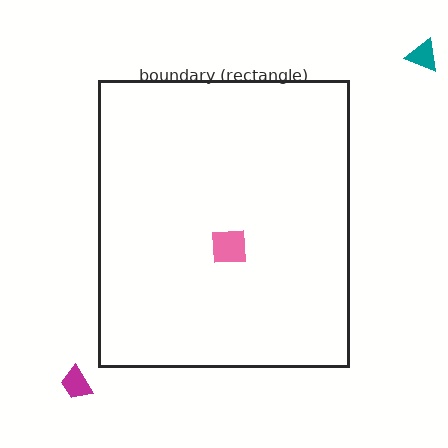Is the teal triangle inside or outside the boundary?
Outside.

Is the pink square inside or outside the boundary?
Inside.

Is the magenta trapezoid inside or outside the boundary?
Outside.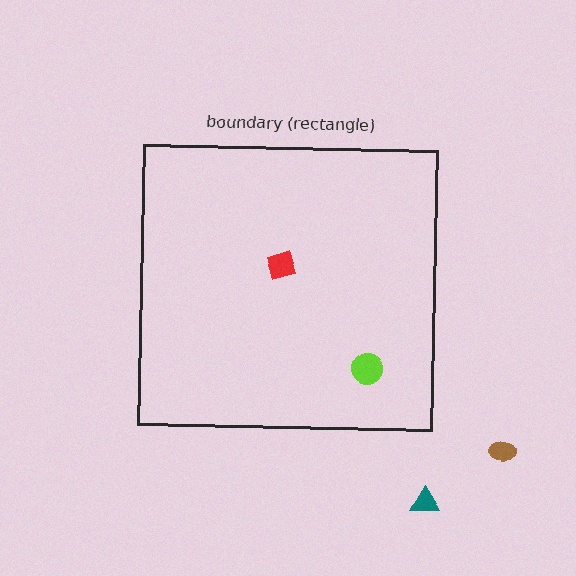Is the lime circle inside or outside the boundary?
Inside.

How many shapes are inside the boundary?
2 inside, 2 outside.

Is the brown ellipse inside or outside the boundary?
Outside.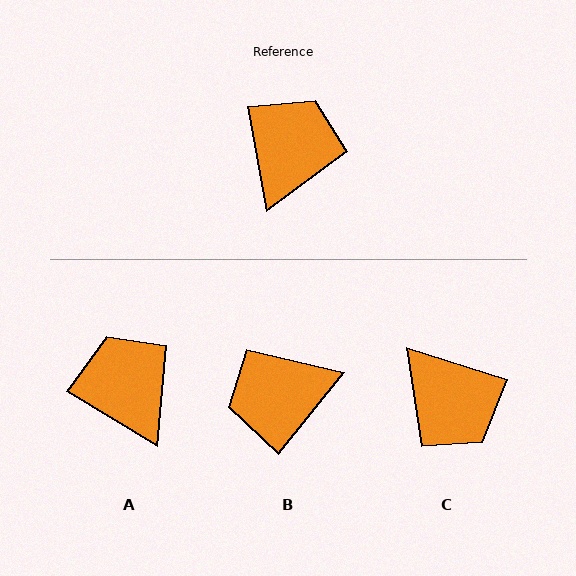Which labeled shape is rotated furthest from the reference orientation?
B, about 131 degrees away.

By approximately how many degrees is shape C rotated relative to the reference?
Approximately 118 degrees clockwise.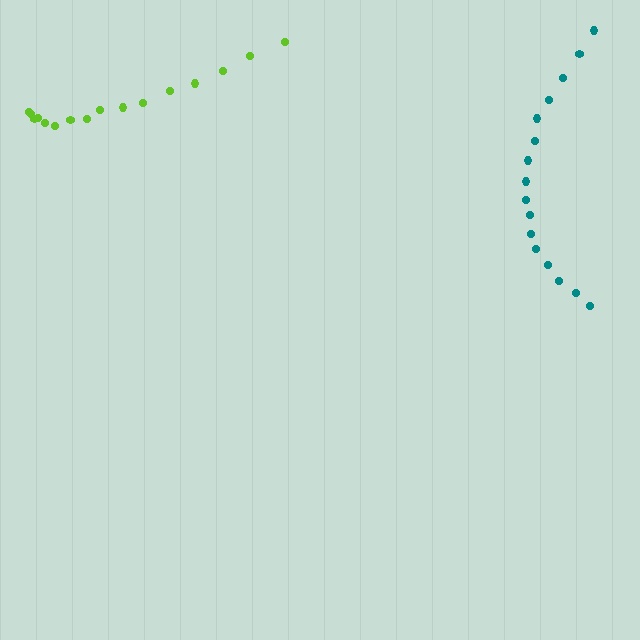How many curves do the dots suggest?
There are 2 distinct paths.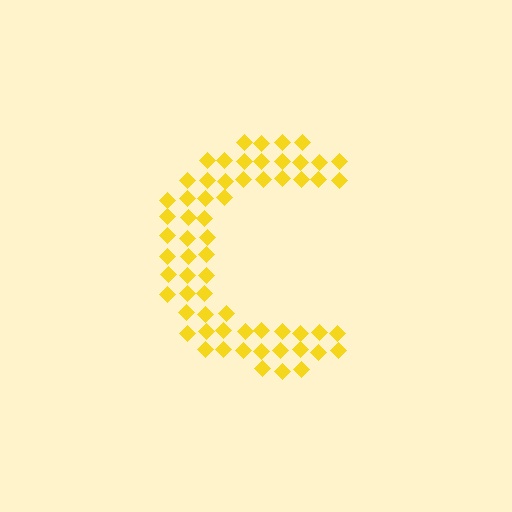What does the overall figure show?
The overall figure shows the letter C.